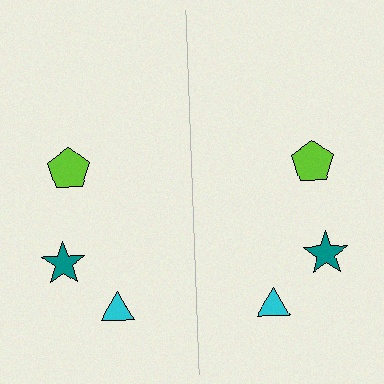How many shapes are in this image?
There are 6 shapes in this image.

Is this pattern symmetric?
Yes, this pattern has bilateral (reflection) symmetry.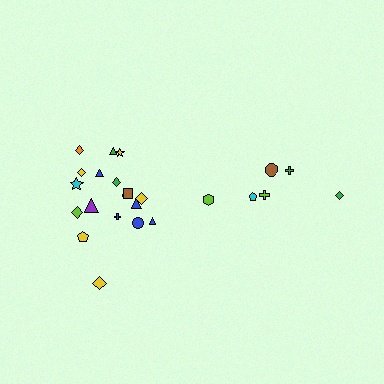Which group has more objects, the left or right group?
The left group.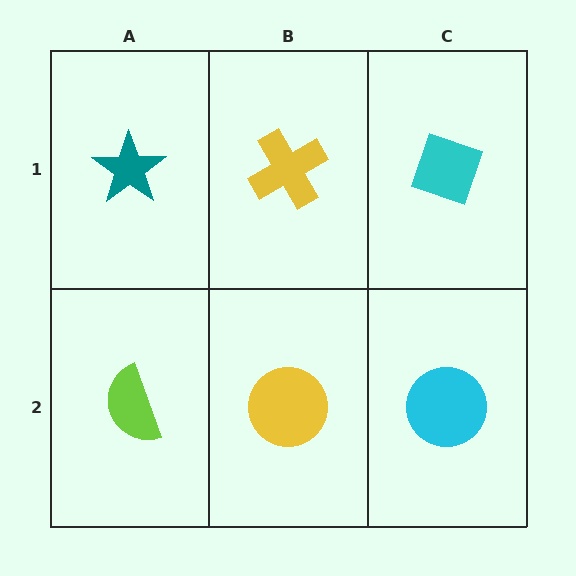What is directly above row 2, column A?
A teal star.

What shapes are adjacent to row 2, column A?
A teal star (row 1, column A), a yellow circle (row 2, column B).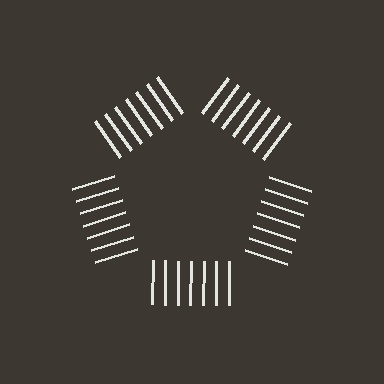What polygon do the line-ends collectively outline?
An illusory pentagon — the line segments terminate on its edges but no continuous stroke is drawn.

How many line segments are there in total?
35 — 7 along each of the 5 edges.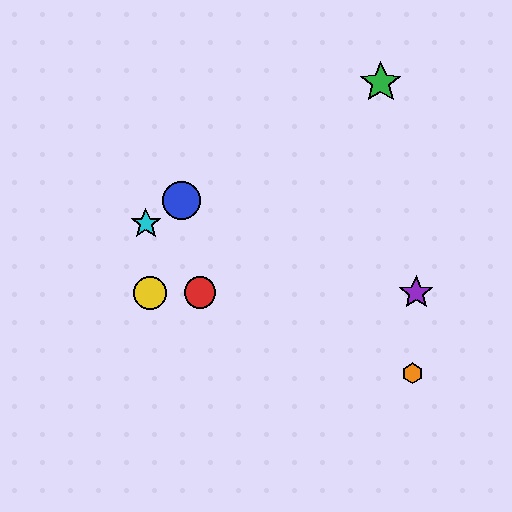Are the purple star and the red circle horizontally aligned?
Yes, both are at y≈293.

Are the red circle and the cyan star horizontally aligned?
No, the red circle is at y≈293 and the cyan star is at y≈224.